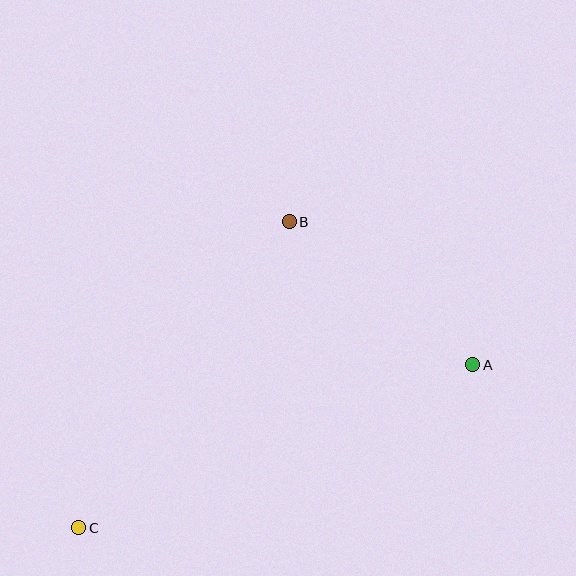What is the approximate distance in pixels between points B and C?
The distance between B and C is approximately 371 pixels.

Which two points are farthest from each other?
Points A and C are farthest from each other.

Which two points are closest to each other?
Points A and B are closest to each other.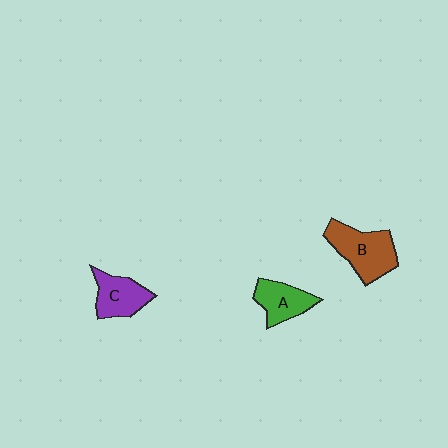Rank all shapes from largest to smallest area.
From largest to smallest: B (brown), C (purple), A (green).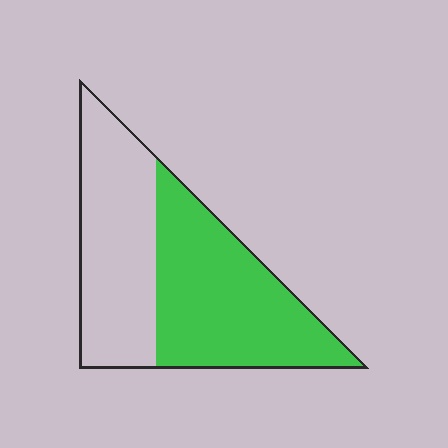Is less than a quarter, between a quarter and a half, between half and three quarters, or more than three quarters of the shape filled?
Between half and three quarters.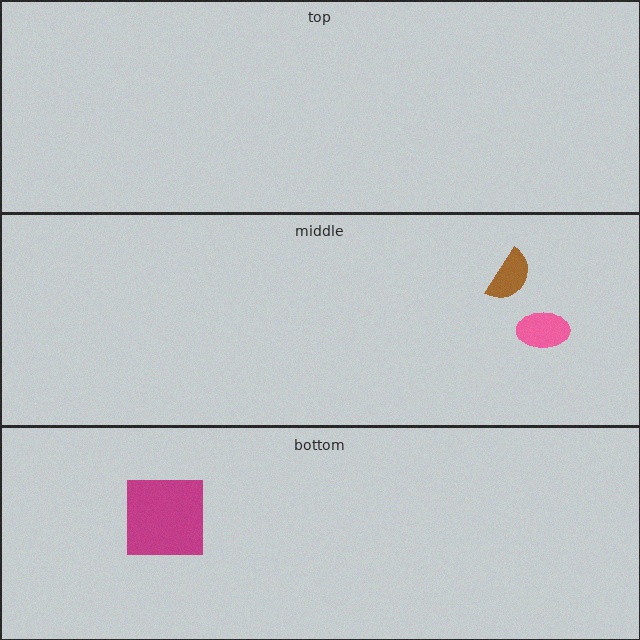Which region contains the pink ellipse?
The middle region.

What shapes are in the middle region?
The pink ellipse, the brown semicircle.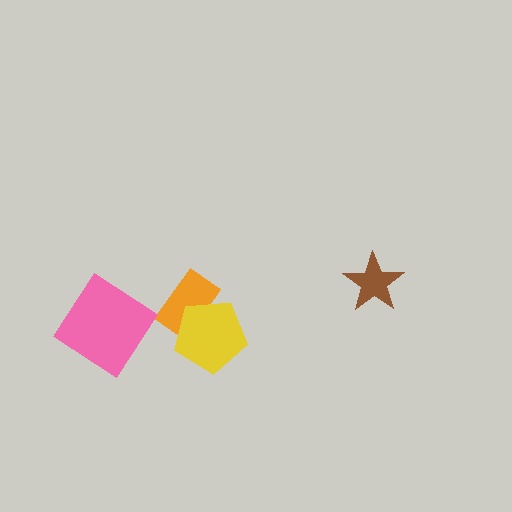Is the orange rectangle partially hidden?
Yes, it is partially covered by another shape.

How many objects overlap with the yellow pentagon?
1 object overlaps with the yellow pentagon.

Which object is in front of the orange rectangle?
The yellow pentagon is in front of the orange rectangle.